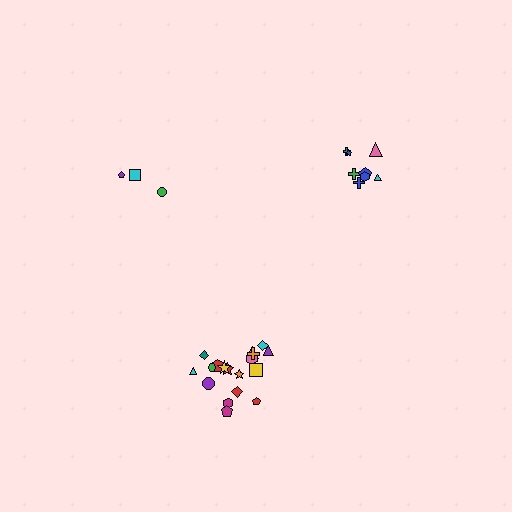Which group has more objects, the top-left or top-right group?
The top-right group.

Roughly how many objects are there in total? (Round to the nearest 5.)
Roughly 30 objects in total.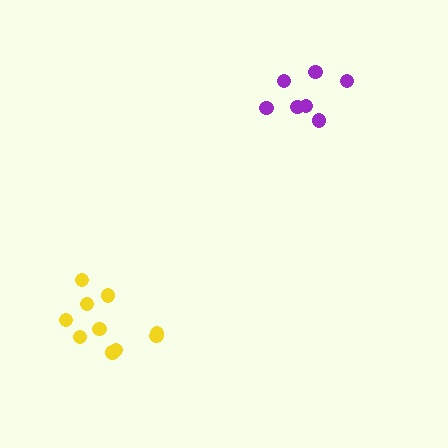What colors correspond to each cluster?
The clusters are colored: purple, yellow.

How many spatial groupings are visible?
There are 2 spatial groupings.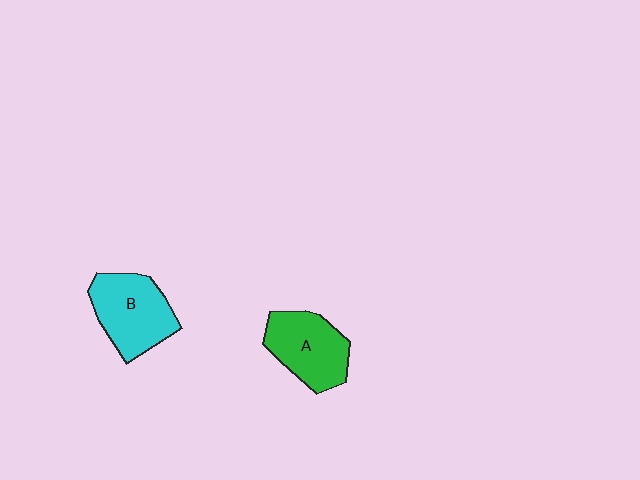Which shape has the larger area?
Shape B (cyan).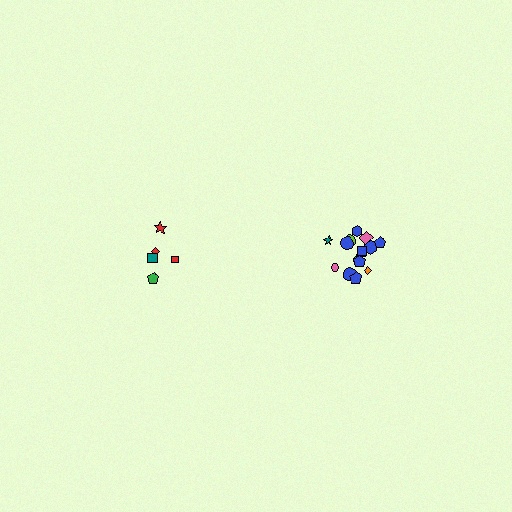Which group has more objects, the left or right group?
The right group.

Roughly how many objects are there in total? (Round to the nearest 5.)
Roughly 20 objects in total.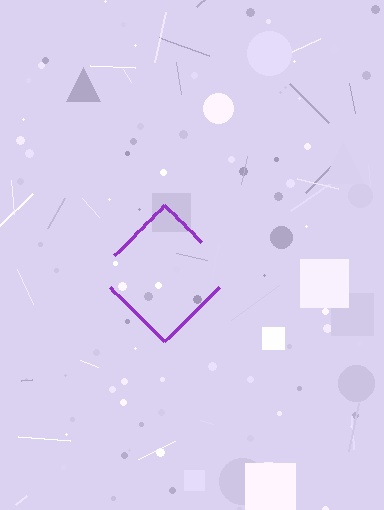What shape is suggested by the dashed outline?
The dashed outline suggests a diamond.